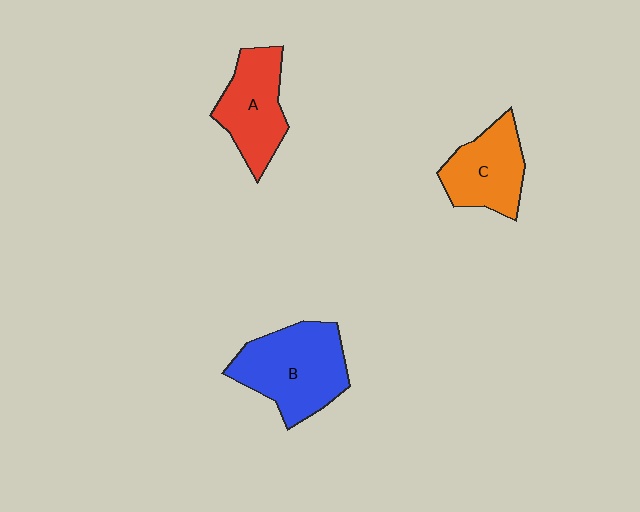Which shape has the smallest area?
Shape C (orange).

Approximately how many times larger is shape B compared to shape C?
Approximately 1.4 times.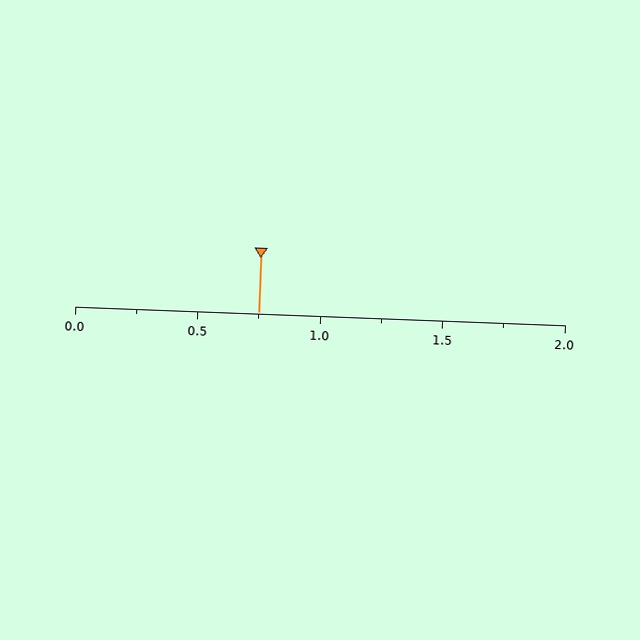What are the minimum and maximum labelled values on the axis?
The axis runs from 0.0 to 2.0.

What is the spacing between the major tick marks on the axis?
The major ticks are spaced 0.5 apart.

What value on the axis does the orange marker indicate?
The marker indicates approximately 0.75.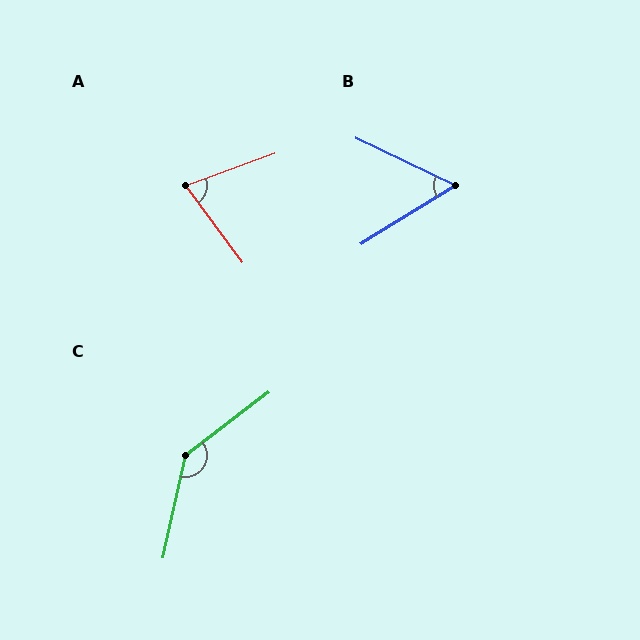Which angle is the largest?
C, at approximately 140 degrees.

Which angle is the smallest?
B, at approximately 57 degrees.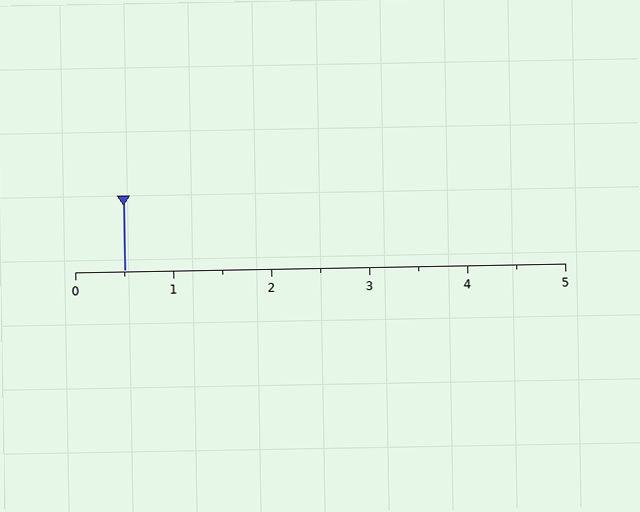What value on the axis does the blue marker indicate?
The marker indicates approximately 0.5.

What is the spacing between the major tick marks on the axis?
The major ticks are spaced 1 apart.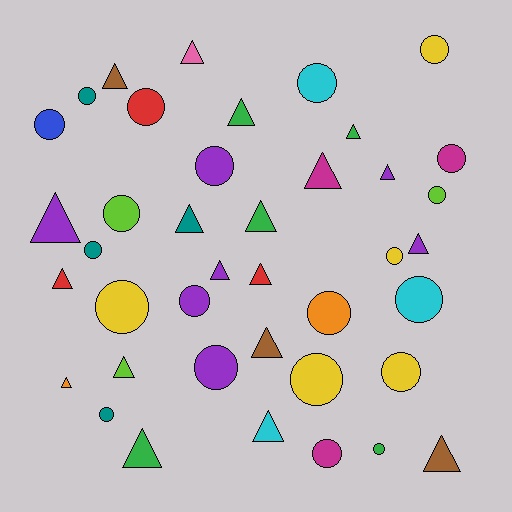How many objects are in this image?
There are 40 objects.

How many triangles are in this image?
There are 19 triangles.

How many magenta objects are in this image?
There are 3 magenta objects.